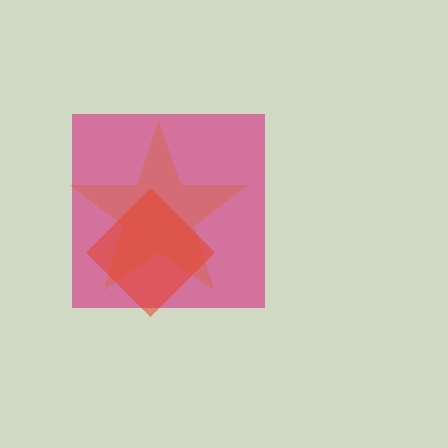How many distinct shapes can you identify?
There are 3 distinct shapes: a yellow star, a magenta square, a red diamond.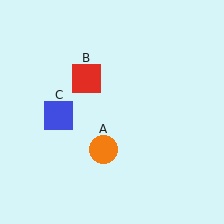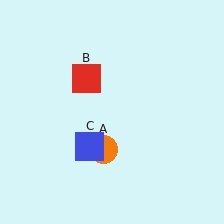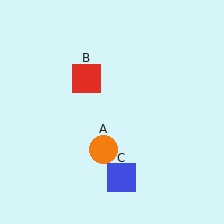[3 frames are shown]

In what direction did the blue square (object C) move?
The blue square (object C) moved down and to the right.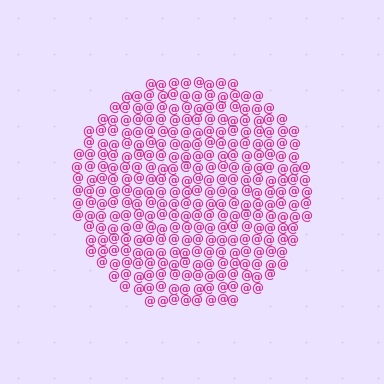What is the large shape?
The large shape is a circle.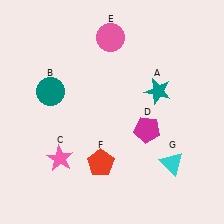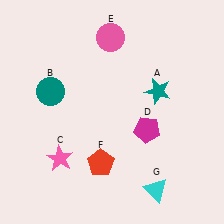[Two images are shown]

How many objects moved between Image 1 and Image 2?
1 object moved between the two images.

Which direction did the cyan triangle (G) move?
The cyan triangle (G) moved down.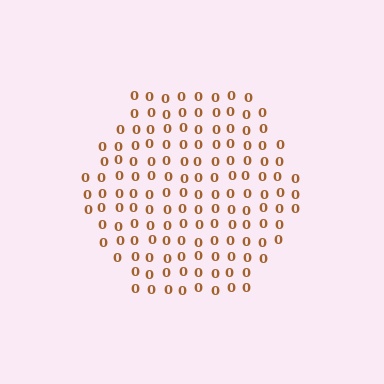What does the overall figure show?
The overall figure shows a hexagon.